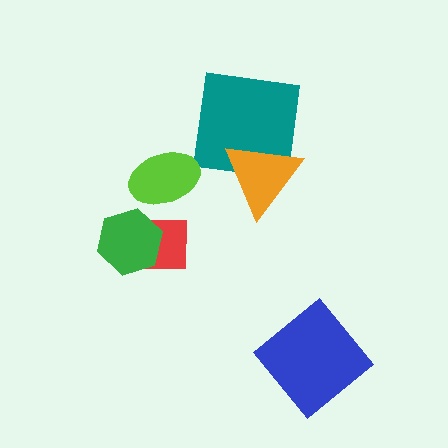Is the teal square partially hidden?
Yes, it is partially covered by another shape.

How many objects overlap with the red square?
1 object overlaps with the red square.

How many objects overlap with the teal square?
1 object overlaps with the teal square.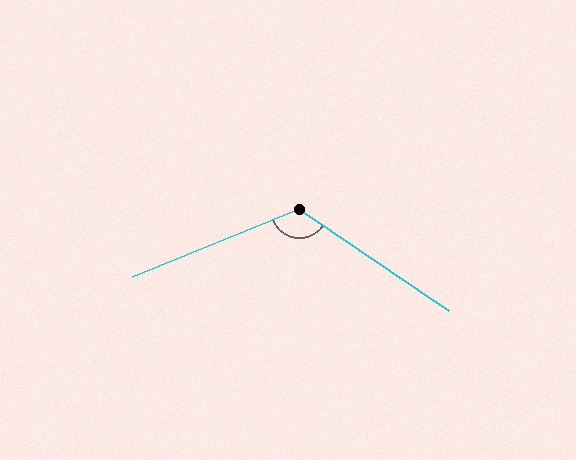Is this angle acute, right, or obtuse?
It is obtuse.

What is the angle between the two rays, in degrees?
Approximately 124 degrees.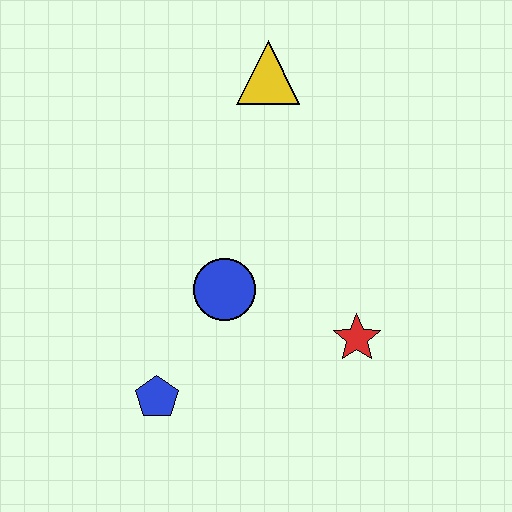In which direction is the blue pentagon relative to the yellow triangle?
The blue pentagon is below the yellow triangle.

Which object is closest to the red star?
The blue circle is closest to the red star.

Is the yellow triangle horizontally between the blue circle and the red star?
Yes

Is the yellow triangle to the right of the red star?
No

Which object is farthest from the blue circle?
The yellow triangle is farthest from the blue circle.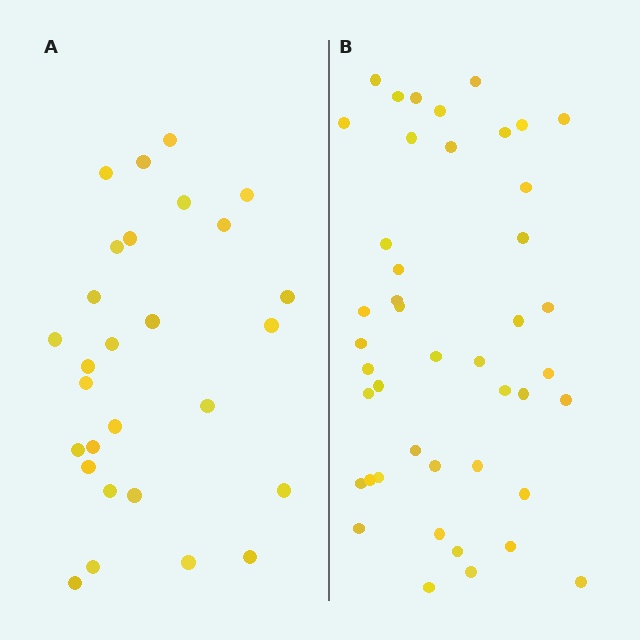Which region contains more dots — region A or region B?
Region B (the right region) has more dots.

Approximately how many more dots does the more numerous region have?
Region B has approximately 15 more dots than region A.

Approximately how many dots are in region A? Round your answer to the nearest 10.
About 30 dots. (The exact count is 28, which rounds to 30.)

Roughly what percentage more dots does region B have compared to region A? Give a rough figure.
About 55% more.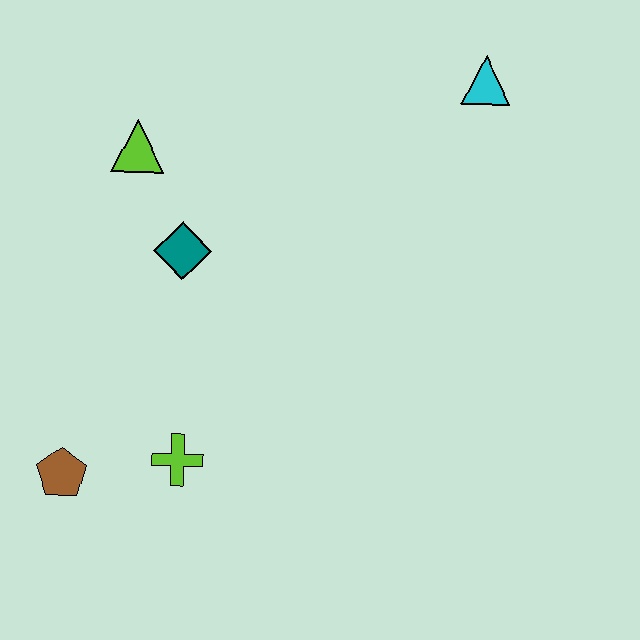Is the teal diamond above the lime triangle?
No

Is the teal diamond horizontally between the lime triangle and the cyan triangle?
Yes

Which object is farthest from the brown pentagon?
The cyan triangle is farthest from the brown pentagon.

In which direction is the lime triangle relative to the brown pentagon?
The lime triangle is above the brown pentagon.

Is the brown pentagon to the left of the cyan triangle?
Yes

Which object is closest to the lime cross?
The brown pentagon is closest to the lime cross.